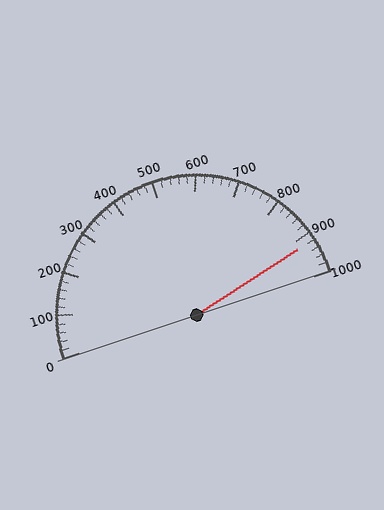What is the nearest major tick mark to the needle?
The nearest major tick mark is 900.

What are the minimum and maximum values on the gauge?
The gauge ranges from 0 to 1000.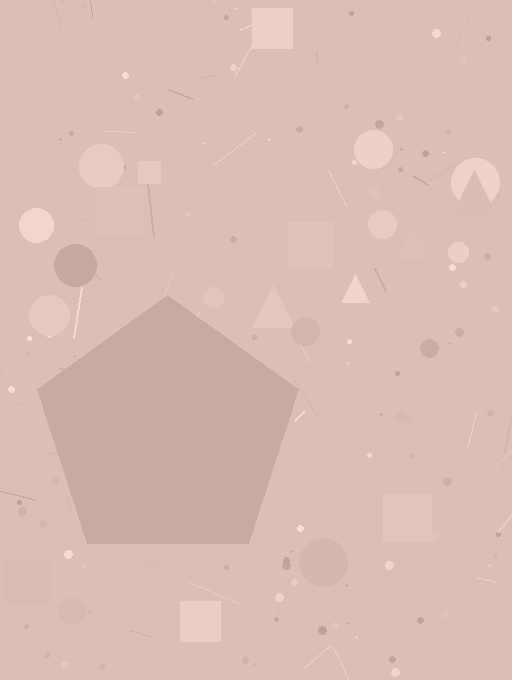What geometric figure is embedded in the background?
A pentagon is embedded in the background.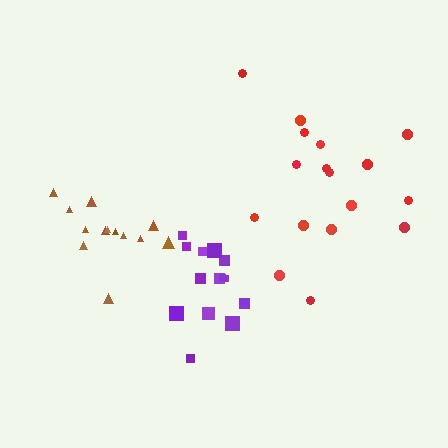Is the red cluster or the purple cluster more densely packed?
Purple.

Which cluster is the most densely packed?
Purple.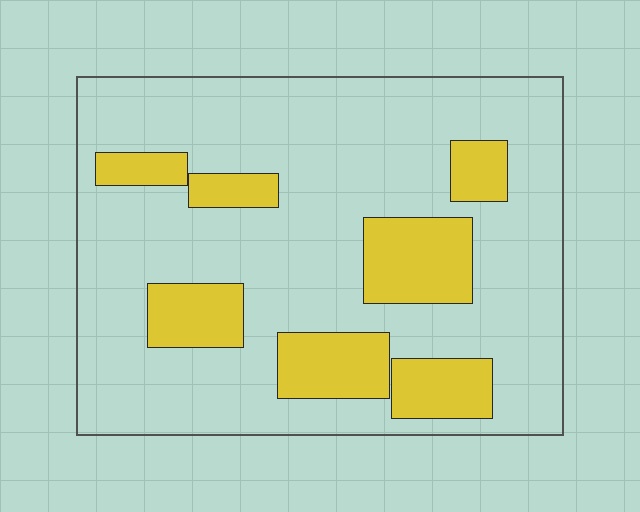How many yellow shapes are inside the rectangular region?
7.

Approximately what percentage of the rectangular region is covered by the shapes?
Approximately 25%.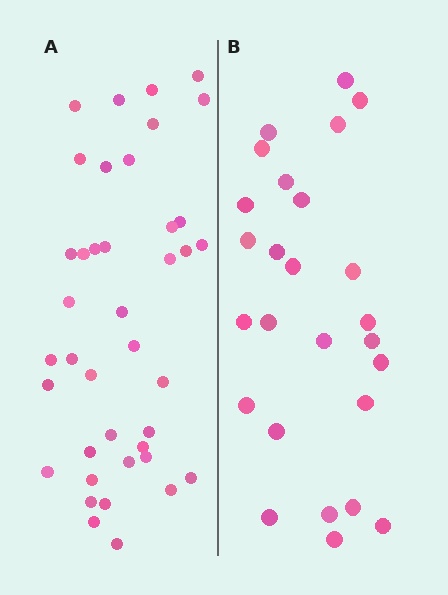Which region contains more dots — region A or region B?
Region A (the left region) has more dots.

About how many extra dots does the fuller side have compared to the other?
Region A has approximately 15 more dots than region B.